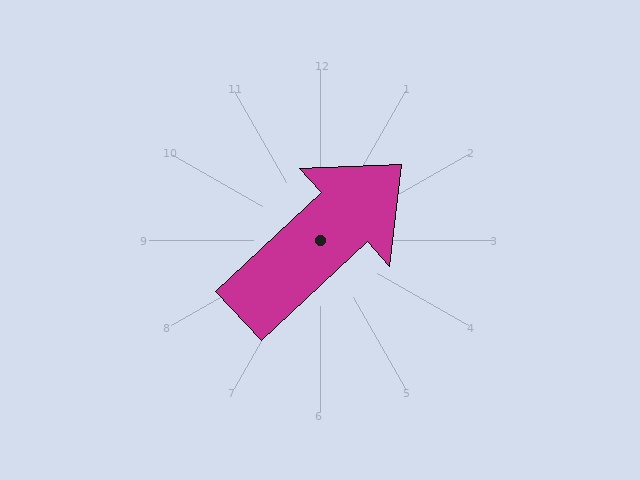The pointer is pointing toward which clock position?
Roughly 2 o'clock.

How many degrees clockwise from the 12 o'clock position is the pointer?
Approximately 47 degrees.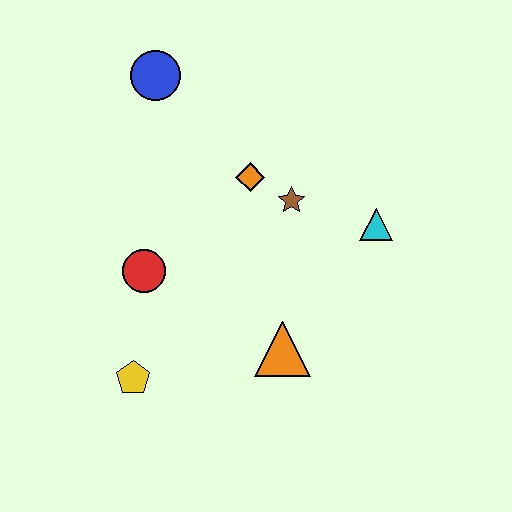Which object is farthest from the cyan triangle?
The yellow pentagon is farthest from the cyan triangle.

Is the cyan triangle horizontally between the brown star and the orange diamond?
No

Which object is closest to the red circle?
The yellow pentagon is closest to the red circle.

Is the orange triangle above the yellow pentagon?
Yes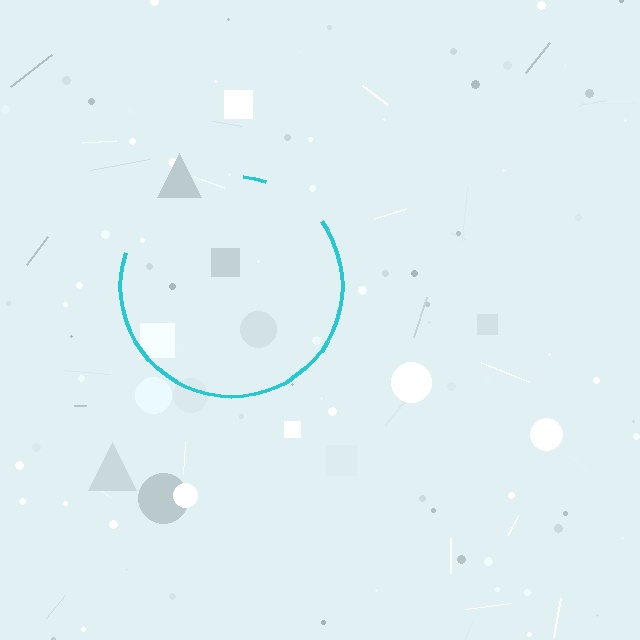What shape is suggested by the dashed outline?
The dashed outline suggests a circle.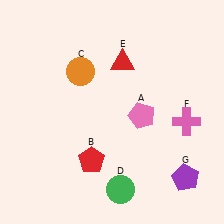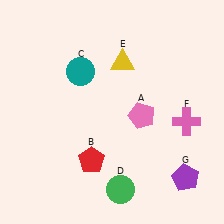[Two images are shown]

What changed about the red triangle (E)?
In Image 1, E is red. In Image 2, it changed to yellow.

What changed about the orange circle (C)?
In Image 1, C is orange. In Image 2, it changed to teal.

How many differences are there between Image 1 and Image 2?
There are 2 differences between the two images.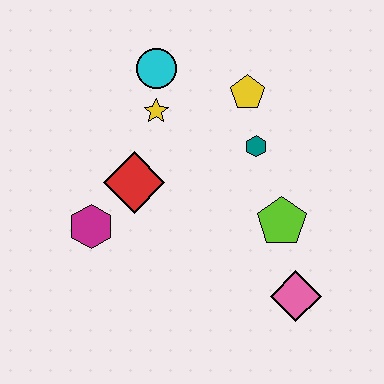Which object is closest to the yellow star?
The cyan circle is closest to the yellow star.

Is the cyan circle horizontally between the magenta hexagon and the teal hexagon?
Yes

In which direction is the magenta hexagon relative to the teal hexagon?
The magenta hexagon is to the left of the teal hexagon.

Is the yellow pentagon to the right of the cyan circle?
Yes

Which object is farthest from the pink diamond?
The cyan circle is farthest from the pink diamond.